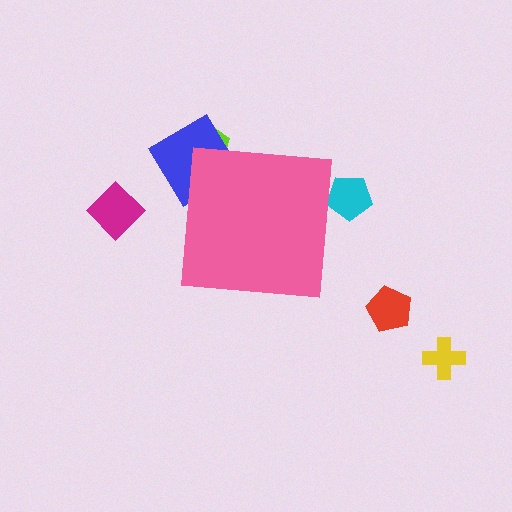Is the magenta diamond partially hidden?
No, the magenta diamond is fully visible.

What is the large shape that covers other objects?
A pink square.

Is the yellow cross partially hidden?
No, the yellow cross is fully visible.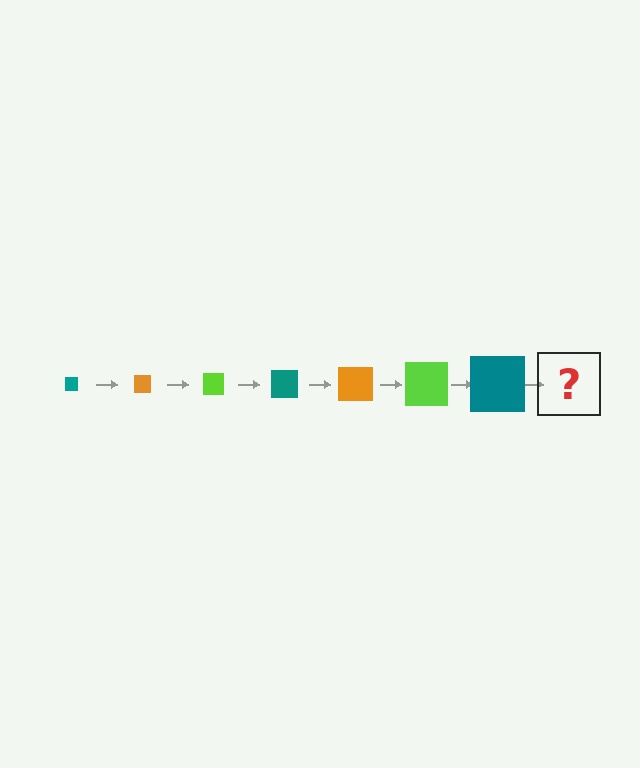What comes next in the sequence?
The next element should be an orange square, larger than the previous one.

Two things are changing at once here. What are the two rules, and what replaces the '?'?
The two rules are that the square grows larger each step and the color cycles through teal, orange, and lime. The '?' should be an orange square, larger than the previous one.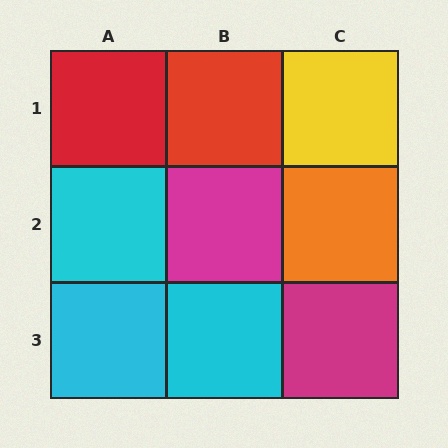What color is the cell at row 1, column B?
Red.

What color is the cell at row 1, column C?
Yellow.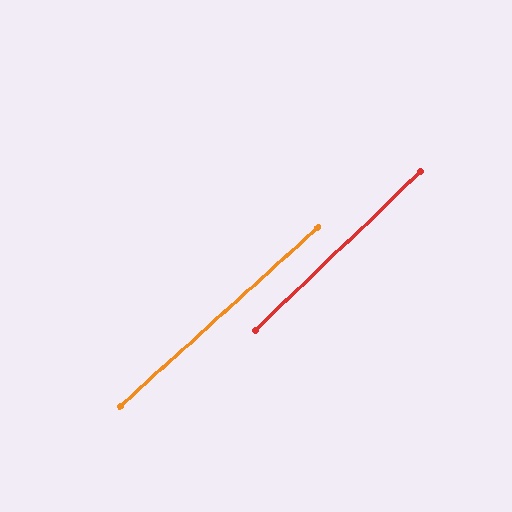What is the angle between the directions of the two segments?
Approximately 2 degrees.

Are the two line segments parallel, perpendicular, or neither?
Parallel — their directions differ by only 1.8°.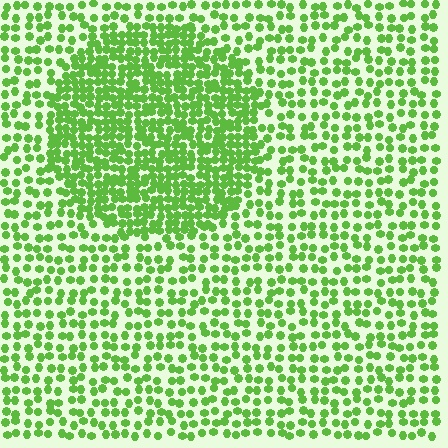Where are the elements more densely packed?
The elements are more densely packed inside the circle boundary.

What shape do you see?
I see a circle.